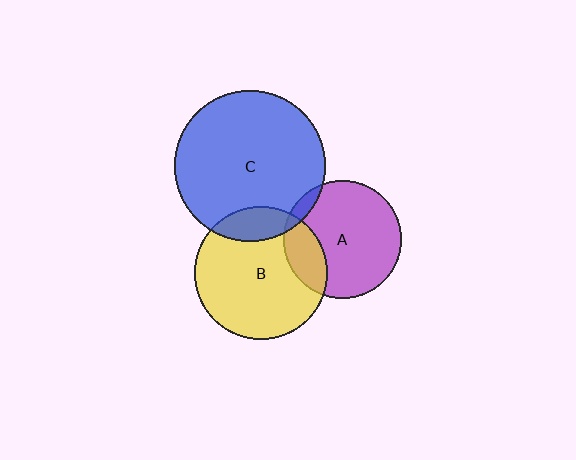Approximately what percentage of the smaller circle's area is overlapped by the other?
Approximately 5%.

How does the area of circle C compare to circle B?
Approximately 1.3 times.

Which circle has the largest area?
Circle C (blue).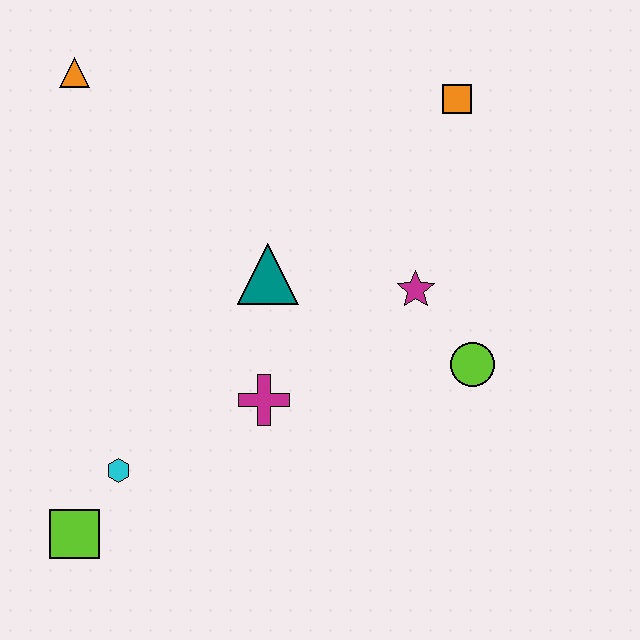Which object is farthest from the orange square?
The lime square is farthest from the orange square.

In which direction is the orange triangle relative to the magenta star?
The orange triangle is to the left of the magenta star.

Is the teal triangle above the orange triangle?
No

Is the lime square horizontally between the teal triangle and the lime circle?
No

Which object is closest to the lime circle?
The magenta star is closest to the lime circle.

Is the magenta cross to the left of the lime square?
No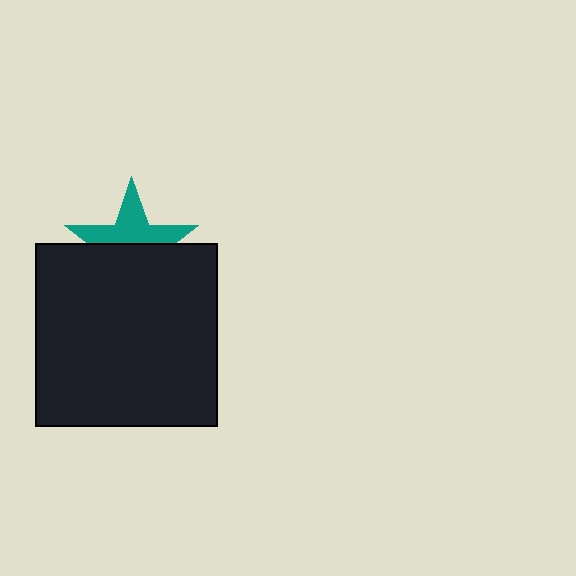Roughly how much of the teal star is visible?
About half of it is visible (roughly 48%).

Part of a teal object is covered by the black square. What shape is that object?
It is a star.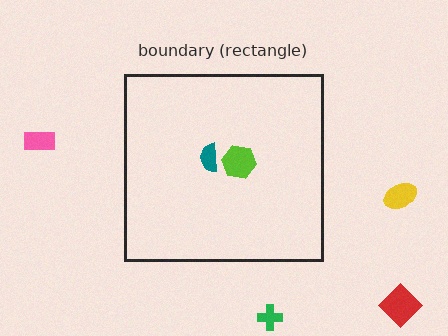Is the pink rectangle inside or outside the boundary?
Outside.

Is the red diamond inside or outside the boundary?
Outside.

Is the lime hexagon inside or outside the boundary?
Inside.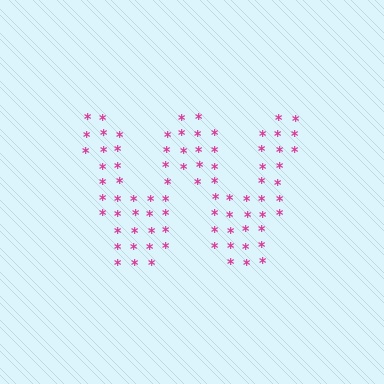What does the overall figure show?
The overall figure shows the letter W.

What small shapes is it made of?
It is made of small asterisks.